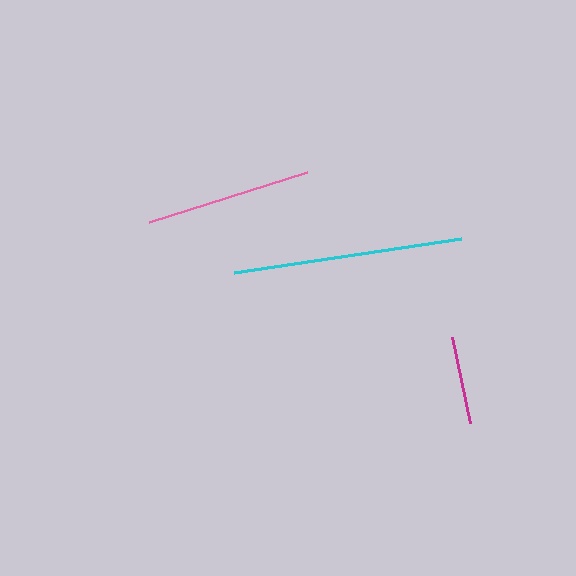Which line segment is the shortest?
The magenta line is the shortest at approximately 88 pixels.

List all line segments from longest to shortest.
From longest to shortest: cyan, pink, magenta.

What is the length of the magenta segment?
The magenta segment is approximately 88 pixels long.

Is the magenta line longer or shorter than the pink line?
The pink line is longer than the magenta line.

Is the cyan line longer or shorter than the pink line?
The cyan line is longer than the pink line.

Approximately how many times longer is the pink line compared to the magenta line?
The pink line is approximately 1.9 times the length of the magenta line.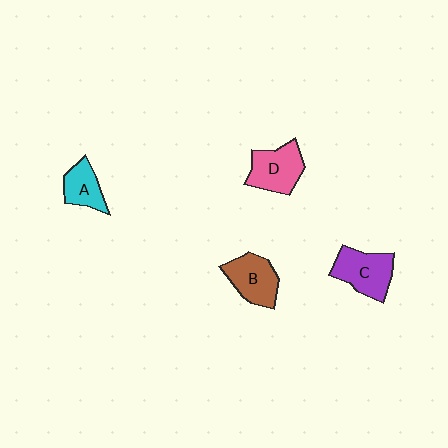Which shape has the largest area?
Shape C (purple).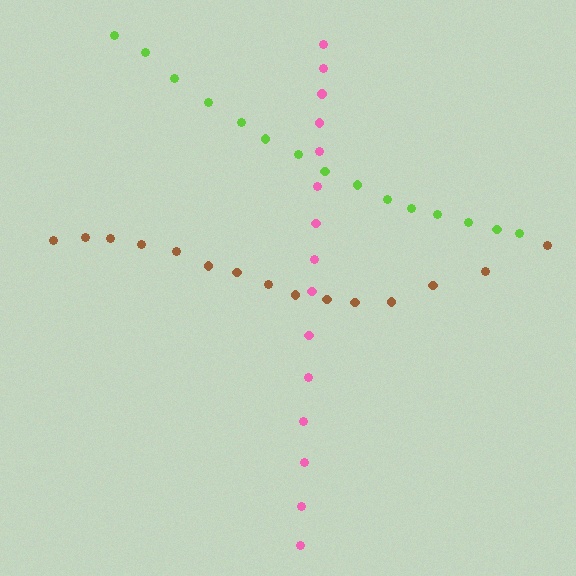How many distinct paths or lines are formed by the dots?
There are 3 distinct paths.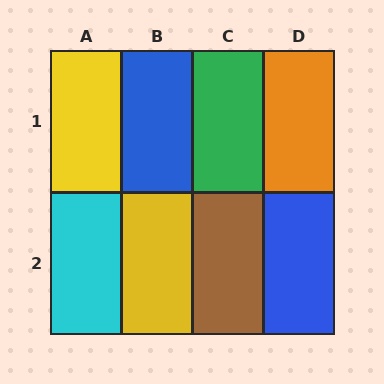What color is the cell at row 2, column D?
Blue.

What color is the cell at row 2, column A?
Cyan.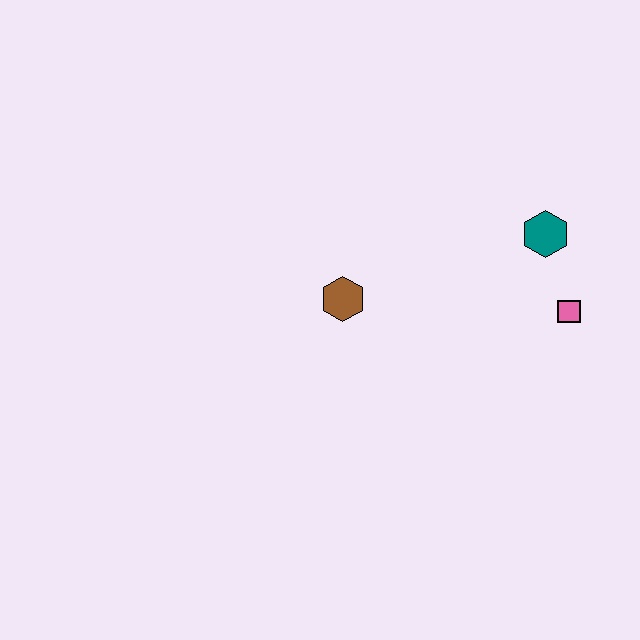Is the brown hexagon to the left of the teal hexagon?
Yes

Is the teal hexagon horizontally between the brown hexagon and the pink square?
Yes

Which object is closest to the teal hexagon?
The pink square is closest to the teal hexagon.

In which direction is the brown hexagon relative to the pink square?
The brown hexagon is to the left of the pink square.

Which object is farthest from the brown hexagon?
The pink square is farthest from the brown hexagon.